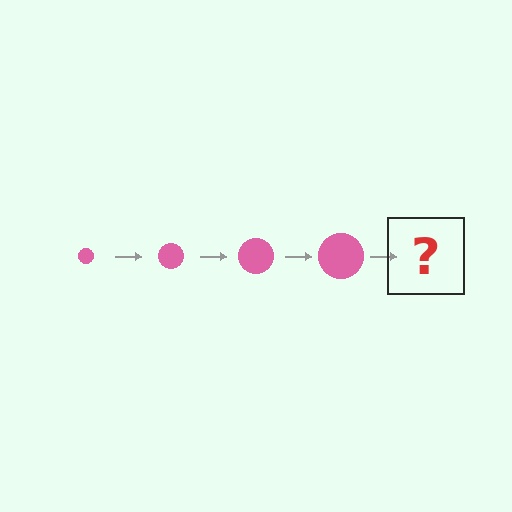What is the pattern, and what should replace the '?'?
The pattern is that the circle gets progressively larger each step. The '?' should be a pink circle, larger than the previous one.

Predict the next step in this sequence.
The next step is a pink circle, larger than the previous one.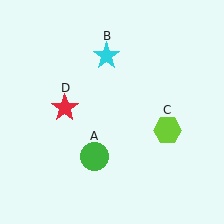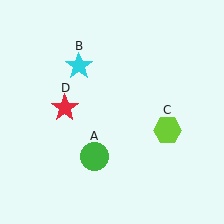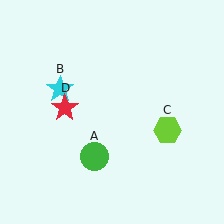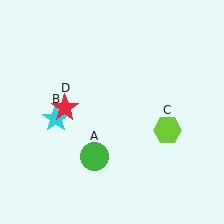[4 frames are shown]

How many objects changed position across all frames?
1 object changed position: cyan star (object B).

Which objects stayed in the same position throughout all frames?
Green circle (object A) and lime hexagon (object C) and red star (object D) remained stationary.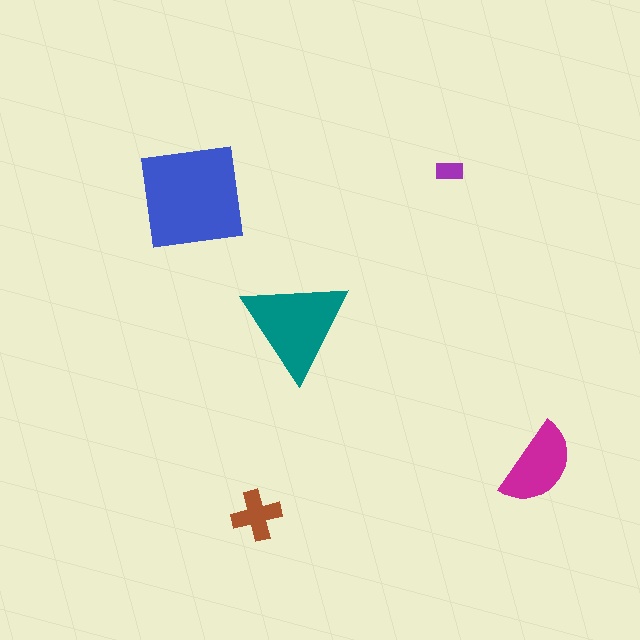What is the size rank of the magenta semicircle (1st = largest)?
3rd.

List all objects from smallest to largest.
The purple rectangle, the brown cross, the magenta semicircle, the teal triangle, the blue square.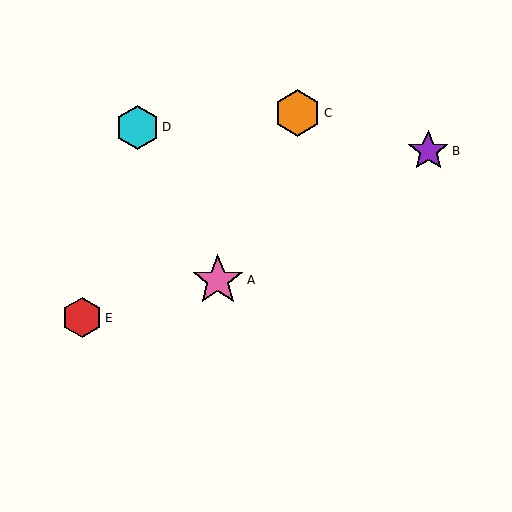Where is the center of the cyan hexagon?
The center of the cyan hexagon is at (138, 127).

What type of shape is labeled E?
Shape E is a red hexagon.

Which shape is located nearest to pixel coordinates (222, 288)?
The pink star (labeled A) at (218, 280) is nearest to that location.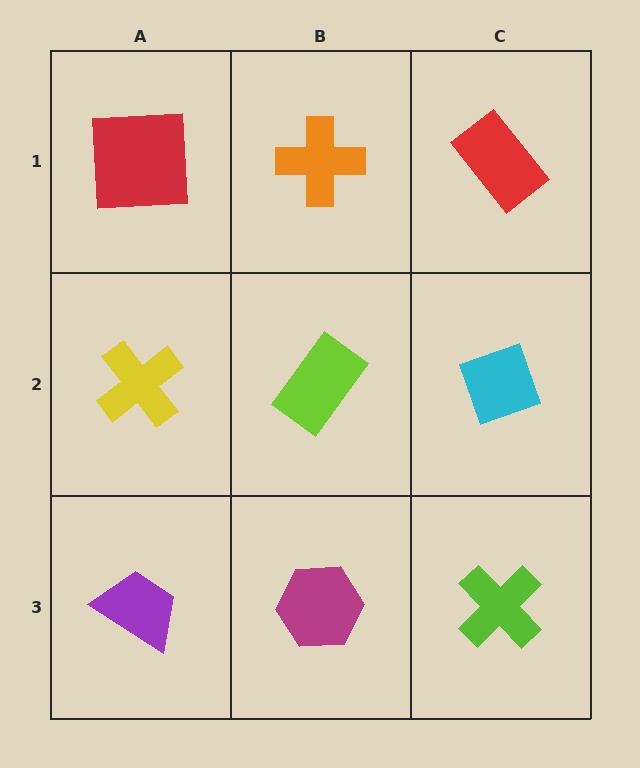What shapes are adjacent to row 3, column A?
A yellow cross (row 2, column A), a magenta hexagon (row 3, column B).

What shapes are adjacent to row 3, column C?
A cyan diamond (row 2, column C), a magenta hexagon (row 3, column B).